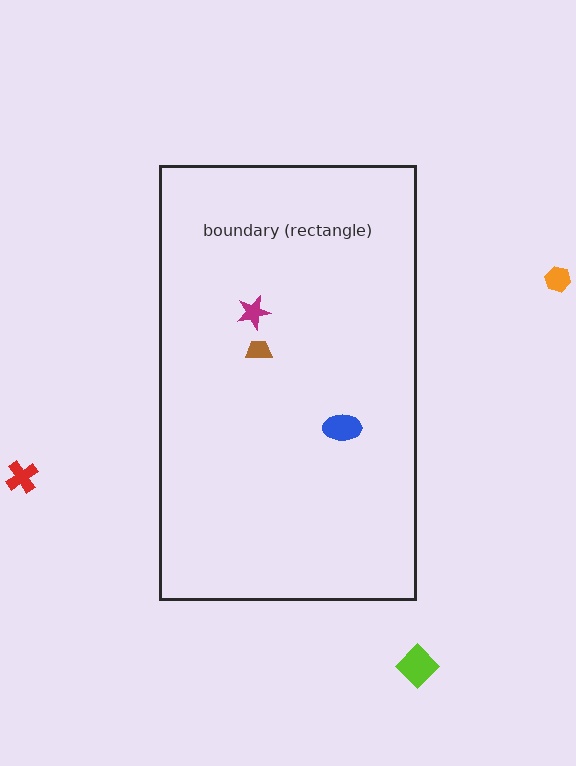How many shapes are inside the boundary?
3 inside, 3 outside.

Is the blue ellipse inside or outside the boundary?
Inside.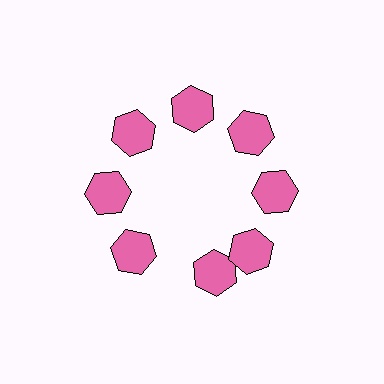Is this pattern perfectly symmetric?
No. The 8 pink hexagons are arranged in a ring, but one element near the 6 o'clock position is rotated out of alignment along the ring, breaking the 8-fold rotational symmetry.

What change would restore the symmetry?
The symmetry would be restored by rotating it back into even spacing with its neighbors so that all 8 hexagons sit at equal angles and equal distance from the center.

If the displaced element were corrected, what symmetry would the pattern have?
It would have 8-fold rotational symmetry — the pattern would map onto itself every 45 degrees.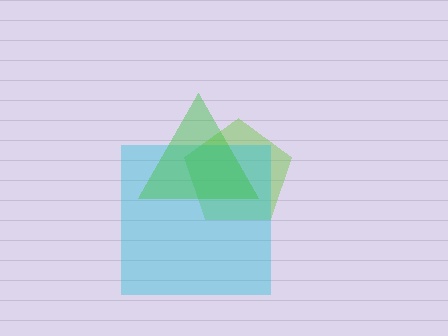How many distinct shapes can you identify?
There are 3 distinct shapes: a lime pentagon, a cyan square, a green triangle.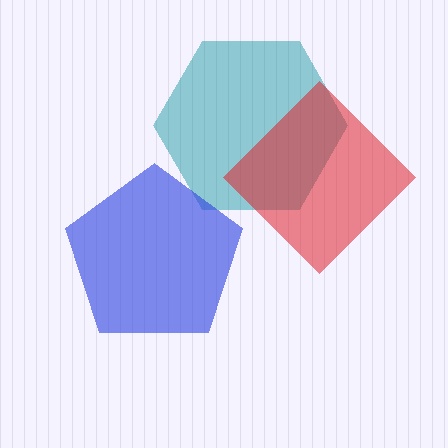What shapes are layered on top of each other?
The layered shapes are: a teal hexagon, a red diamond, a blue pentagon.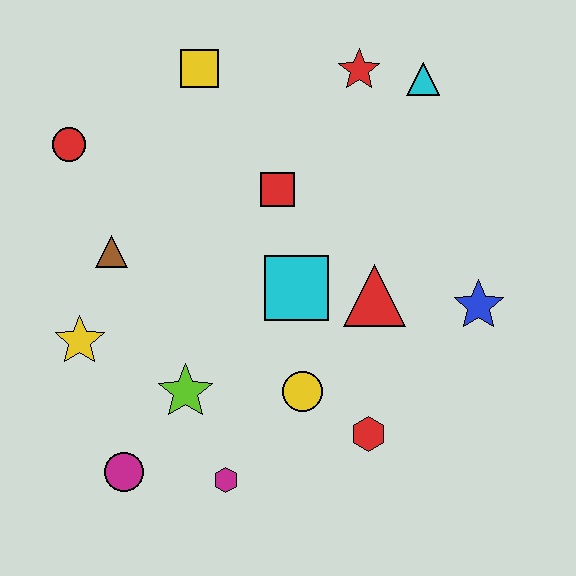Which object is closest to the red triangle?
The cyan square is closest to the red triangle.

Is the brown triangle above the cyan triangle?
No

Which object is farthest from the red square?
The magenta circle is farthest from the red square.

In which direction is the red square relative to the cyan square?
The red square is above the cyan square.